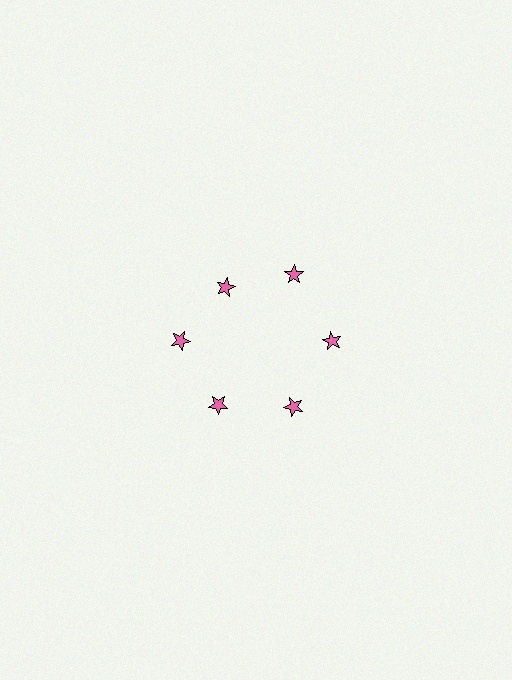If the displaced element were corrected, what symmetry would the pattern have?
It would have 6-fold rotational symmetry — the pattern would map onto itself every 60 degrees.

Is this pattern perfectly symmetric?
No. The 6 pink stars are arranged in a ring, but one element near the 11 o'clock position is pulled inward toward the center, breaking the 6-fold rotational symmetry.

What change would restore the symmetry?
The symmetry would be restored by moving it outward, back onto the ring so that all 6 stars sit at equal angles and equal distance from the center.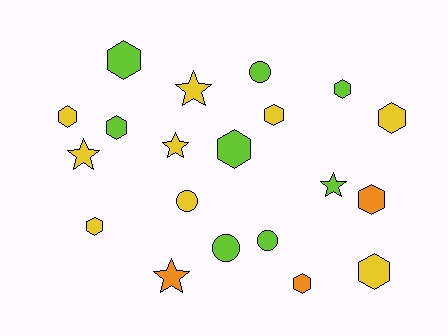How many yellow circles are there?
There is 1 yellow circle.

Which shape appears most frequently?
Hexagon, with 11 objects.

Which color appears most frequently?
Yellow, with 9 objects.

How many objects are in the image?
There are 20 objects.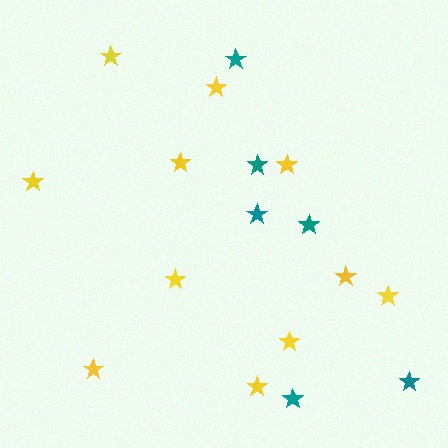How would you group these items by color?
There are 2 groups: one group of teal stars (6) and one group of yellow stars (11).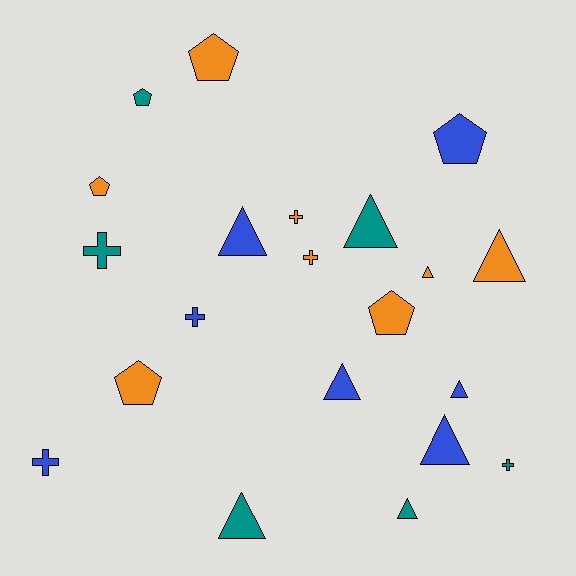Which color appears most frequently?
Orange, with 8 objects.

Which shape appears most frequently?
Triangle, with 9 objects.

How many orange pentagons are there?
There are 4 orange pentagons.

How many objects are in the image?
There are 21 objects.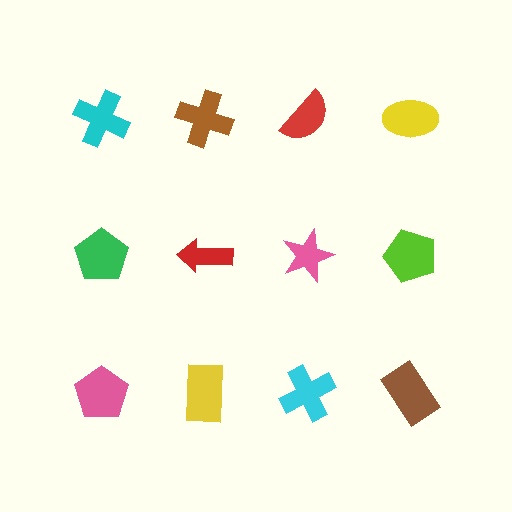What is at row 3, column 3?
A cyan cross.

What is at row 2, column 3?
A pink star.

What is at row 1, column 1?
A cyan cross.